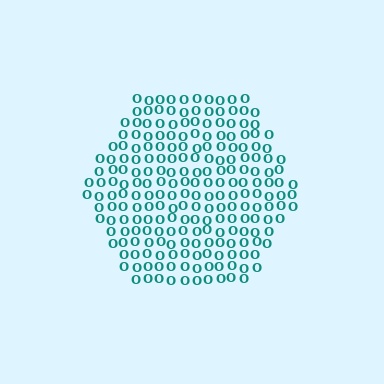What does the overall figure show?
The overall figure shows a hexagon.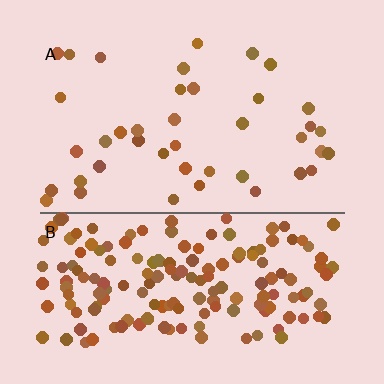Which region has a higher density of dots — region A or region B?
B (the bottom).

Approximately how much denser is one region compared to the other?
Approximately 4.3× — region B over region A.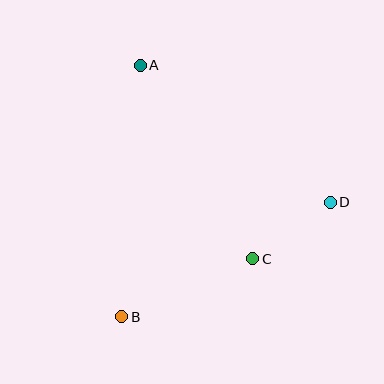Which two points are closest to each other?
Points C and D are closest to each other.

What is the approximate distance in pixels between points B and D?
The distance between B and D is approximately 238 pixels.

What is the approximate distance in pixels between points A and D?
The distance between A and D is approximately 234 pixels.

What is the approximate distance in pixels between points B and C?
The distance between B and C is approximately 143 pixels.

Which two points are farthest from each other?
Points A and B are farthest from each other.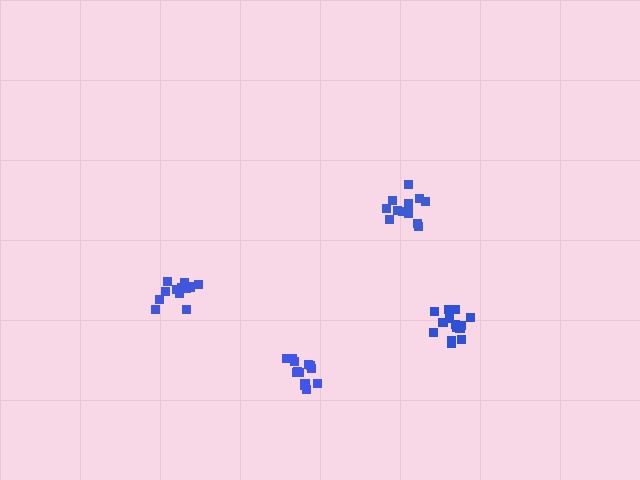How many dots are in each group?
Group 1: 13 dots, Group 2: 14 dots, Group 3: 12 dots, Group 4: 13 dots (52 total).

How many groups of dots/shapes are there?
There are 4 groups.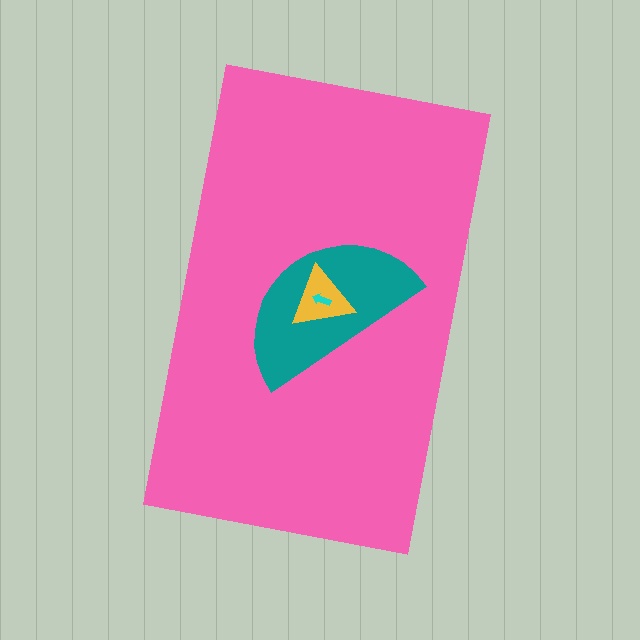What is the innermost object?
The cyan arrow.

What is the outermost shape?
The pink rectangle.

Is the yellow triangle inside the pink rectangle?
Yes.